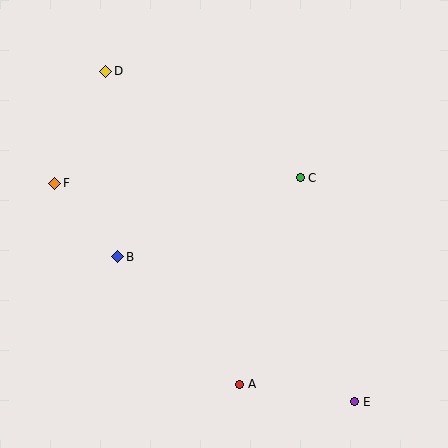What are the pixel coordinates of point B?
Point B is at (118, 257).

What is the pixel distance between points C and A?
The distance between C and A is 215 pixels.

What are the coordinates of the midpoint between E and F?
The midpoint between E and F is at (205, 293).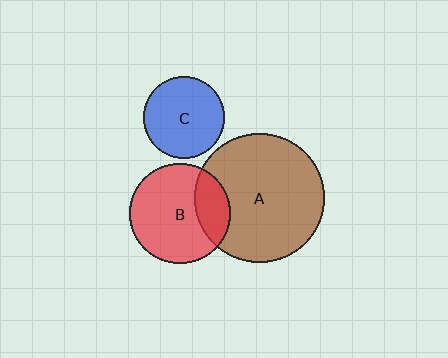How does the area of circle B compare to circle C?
Approximately 1.5 times.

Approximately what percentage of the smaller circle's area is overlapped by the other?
Approximately 25%.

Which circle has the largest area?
Circle A (brown).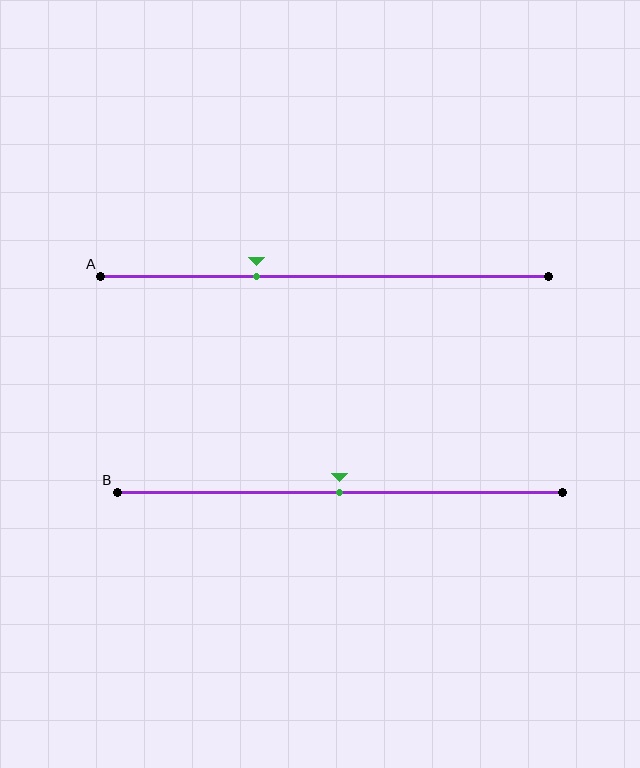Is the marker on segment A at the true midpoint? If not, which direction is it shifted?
No, the marker on segment A is shifted to the left by about 15% of the segment length.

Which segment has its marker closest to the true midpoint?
Segment B has its marker closest to the true midpoint.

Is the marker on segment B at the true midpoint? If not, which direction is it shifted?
Yes, the marker on segment B is at the true midpoint.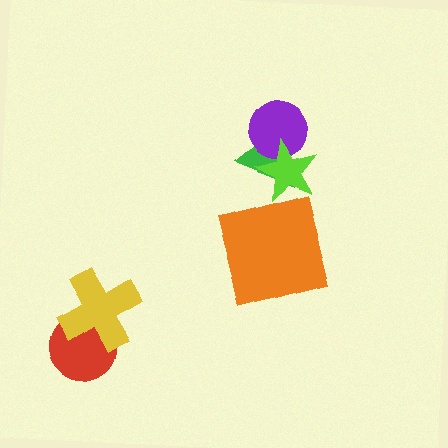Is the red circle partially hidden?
Yes, it is partially covered by another shape.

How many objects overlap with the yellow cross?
1 object overlaps with the yellow cross.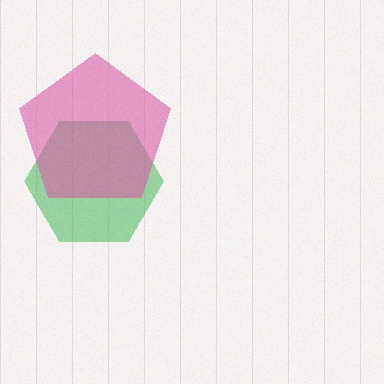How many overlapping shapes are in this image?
There are 2 overlapping shapes in the image.